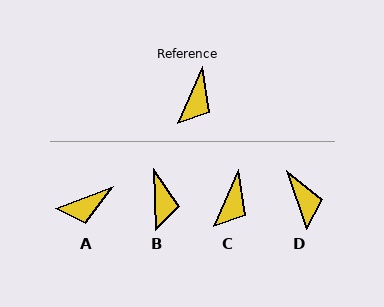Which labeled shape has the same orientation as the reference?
C.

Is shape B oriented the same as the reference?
No, it is off by about 25 degrees.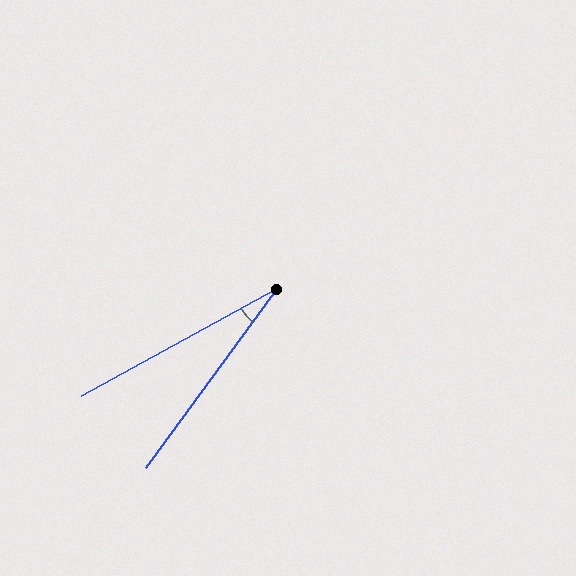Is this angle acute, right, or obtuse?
It is acute.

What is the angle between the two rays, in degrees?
Approximately 25 degrees.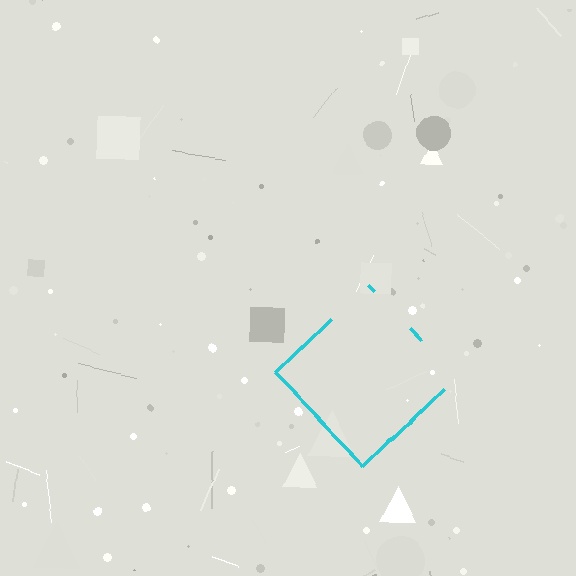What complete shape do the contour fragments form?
The contour fragments form a diamond.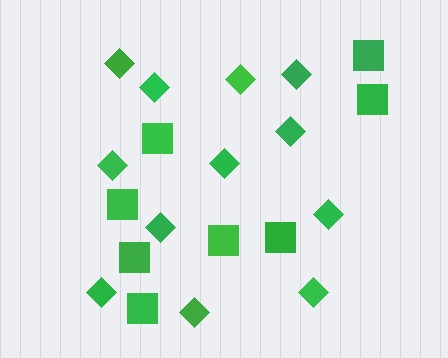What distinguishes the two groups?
There are 2 groups: one group of diamonds (12) and one group of squares (8).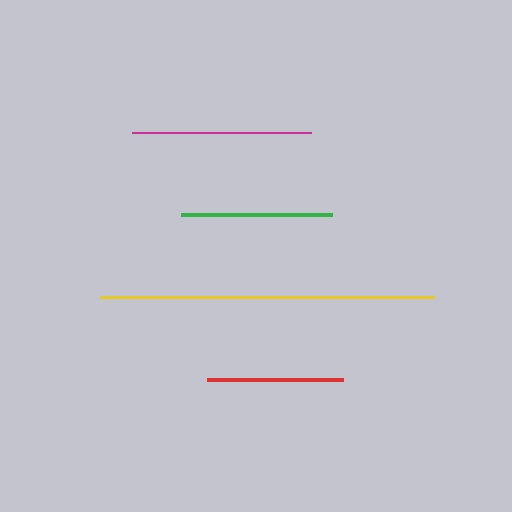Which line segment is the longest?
The yellow line is the longest at approximately 334 pixels.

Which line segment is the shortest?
The red line is the shortest at approximately 136 pixels.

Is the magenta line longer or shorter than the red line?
The magenta line is longer than the red line.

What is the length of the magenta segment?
The magenta segment is approximately 179 pixels long.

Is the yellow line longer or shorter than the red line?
The yellow line is longer than the red line.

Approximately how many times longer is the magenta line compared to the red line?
The magenta line is approximately 1.3 times the length of the red line.